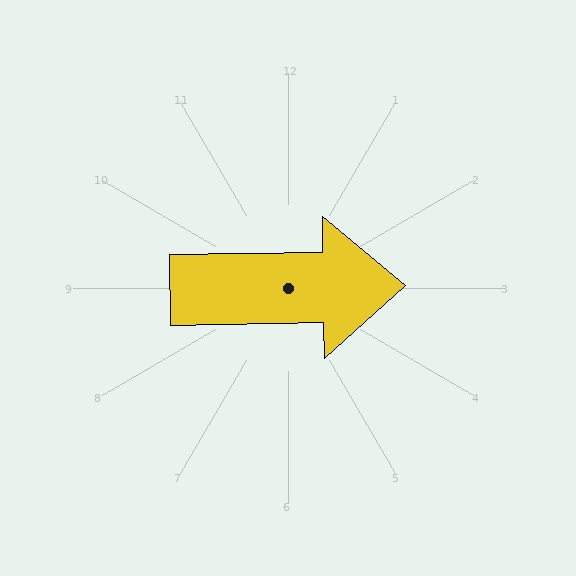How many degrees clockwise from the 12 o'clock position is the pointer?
Approximately 89 degrees.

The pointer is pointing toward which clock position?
Roughly 3 o'clock.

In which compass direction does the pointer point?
East.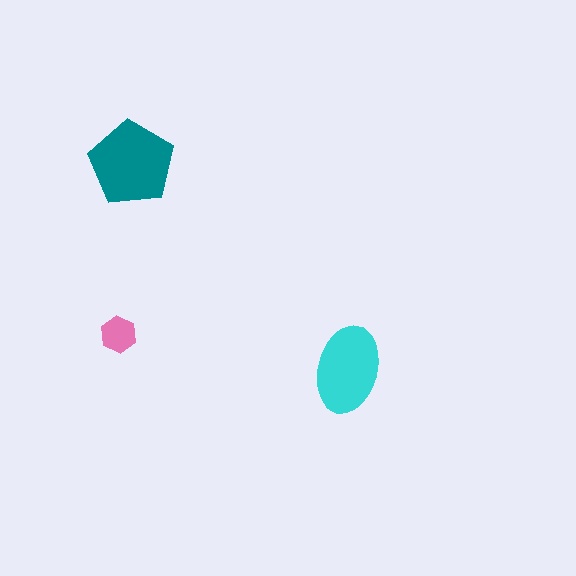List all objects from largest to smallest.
The teal pentagon, the cyan ellipse, the pink hexagon.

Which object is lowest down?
The cyan ellipse is bottommost.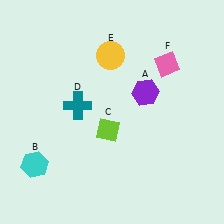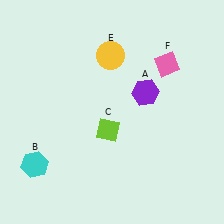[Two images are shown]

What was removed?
The teal cross (D) was removed in Image 2.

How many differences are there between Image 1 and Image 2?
There is 1 difference between the two images.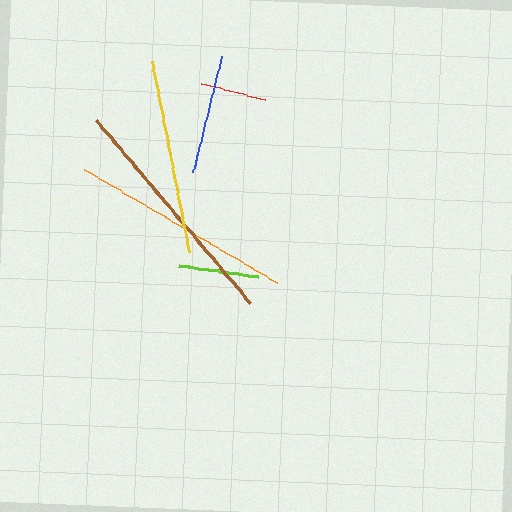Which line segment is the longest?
The brown line is the longest at approximately 238 pixels.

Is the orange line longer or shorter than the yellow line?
The orange line is longer than the yellow line.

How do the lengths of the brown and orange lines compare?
The brown and orange lines are approximately the same length.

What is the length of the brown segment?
The brown segment is approximately 238 pixels long.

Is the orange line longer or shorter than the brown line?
The brown line is longer than the orange line.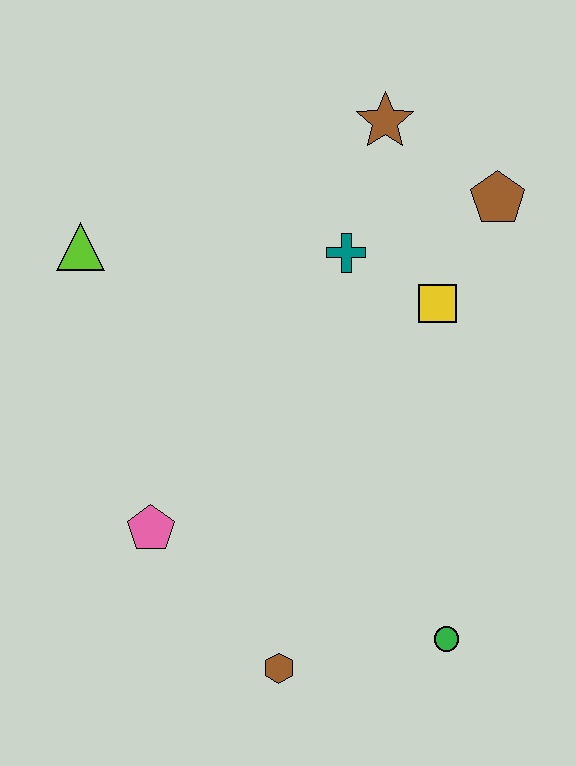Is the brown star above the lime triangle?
Yes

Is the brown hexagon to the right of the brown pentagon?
No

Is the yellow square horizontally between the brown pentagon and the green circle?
No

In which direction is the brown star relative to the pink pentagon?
The brown star is above the pink pentagon.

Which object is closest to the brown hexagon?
The green circle is closest to the brown hexagon.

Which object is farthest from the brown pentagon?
The brown hexagon is farthest from the brown pentagon.